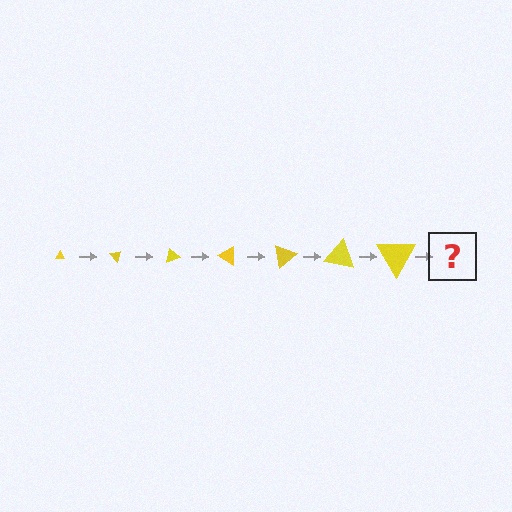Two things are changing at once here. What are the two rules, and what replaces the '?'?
The two rules are that the triangle grows larger each step and it rotates 50 degrees each step. The '?' should be a triangle, larger than the previous one and rotated 350 degrees from the start.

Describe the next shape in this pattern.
It should be a triangle, larger than the previous one and rotated 350 degrees from the start.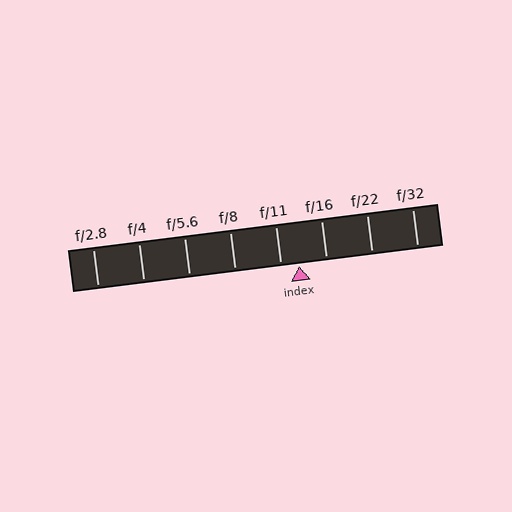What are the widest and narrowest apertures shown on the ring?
The widest aperture shown is f/2.8 and the narrowest is f/32.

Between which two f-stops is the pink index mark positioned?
The index mark is between f/11 and f/16.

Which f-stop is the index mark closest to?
The index mark is closest to f/11.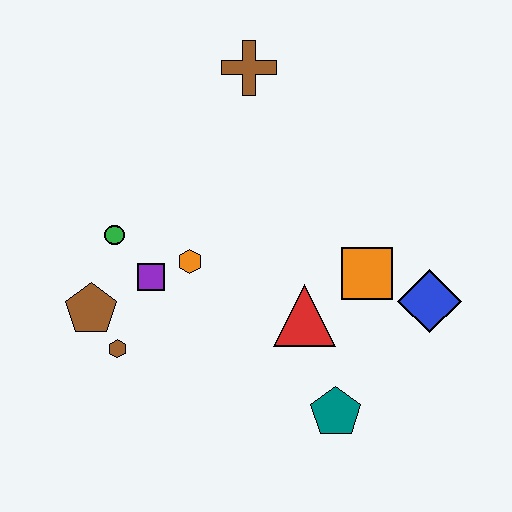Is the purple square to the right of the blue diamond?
No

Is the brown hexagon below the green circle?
Yes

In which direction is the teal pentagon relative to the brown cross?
The teal pentagon is below the brown cross.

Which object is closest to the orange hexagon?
The purple square is closest to the orange hexagon.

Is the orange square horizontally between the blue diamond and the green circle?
Yes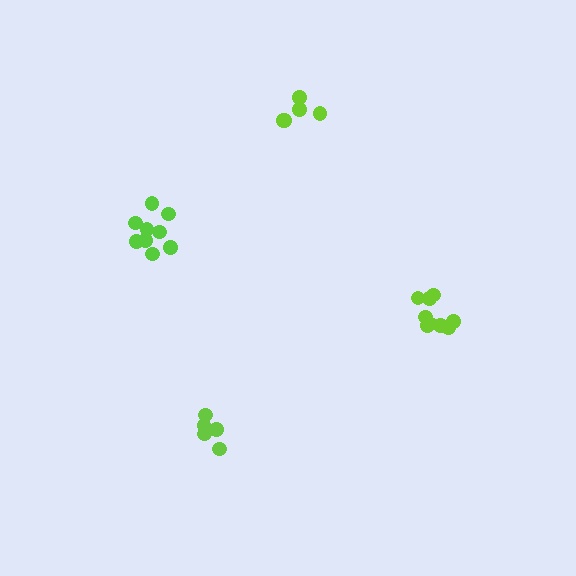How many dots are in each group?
Group 1: 5 dots, Group 2: 9 dots, Group 3: 9 dots, Group 4: 5 dots (28 total).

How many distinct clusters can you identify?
There are 4 distinct clusters.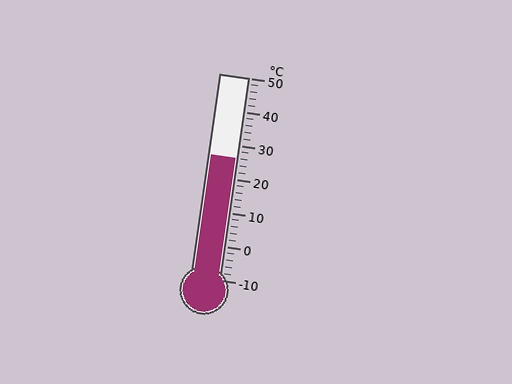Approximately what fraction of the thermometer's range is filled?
The thermometer is filled to approximately 60% of its range.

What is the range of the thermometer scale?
The thermometer scale ranges from -10°C to 50°C.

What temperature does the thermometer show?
The thermometer shows approximately 26°C.